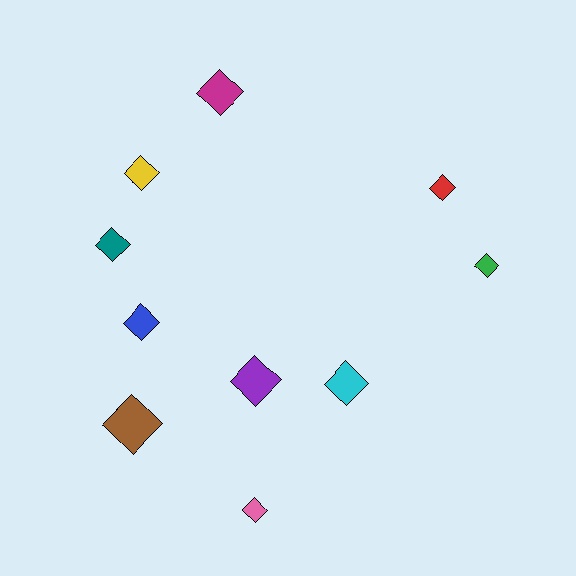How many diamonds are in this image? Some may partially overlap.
There are 10 diamonds.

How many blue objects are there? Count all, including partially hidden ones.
There is 1 blue object.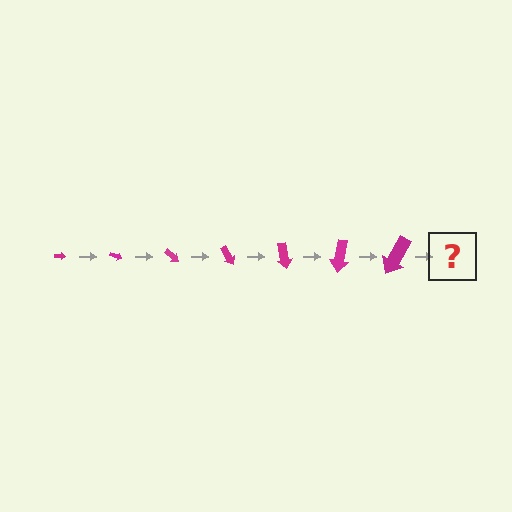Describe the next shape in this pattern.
It should be an arrow, larger than the previous one and rotated 140 degrees from the start.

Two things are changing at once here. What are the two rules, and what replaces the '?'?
The two rules are that the arrow grows larger each step and it rotates 20 degrees each step. The '?' should be an arrow, larger than the previous one and rotated 140 degrees from the start.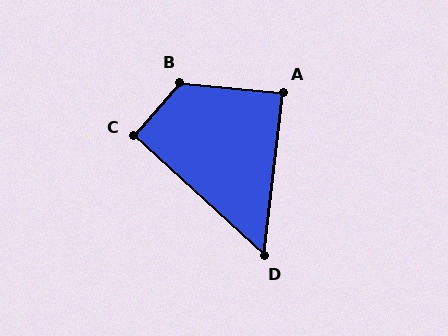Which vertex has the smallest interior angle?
D, at approximately 54 degrees.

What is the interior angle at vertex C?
Approximately 91 degrees (approximately right).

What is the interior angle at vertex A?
Approximately 89 degrees (approximately right).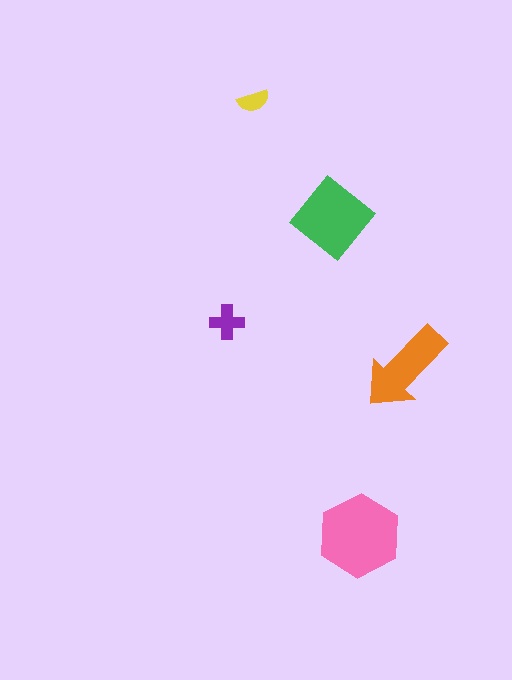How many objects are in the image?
There are 5 objects in the image.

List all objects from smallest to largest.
The yellow semicircle, the purple cross, the orange arrow, the green diamond, the pink hexagon.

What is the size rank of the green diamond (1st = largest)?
2nd.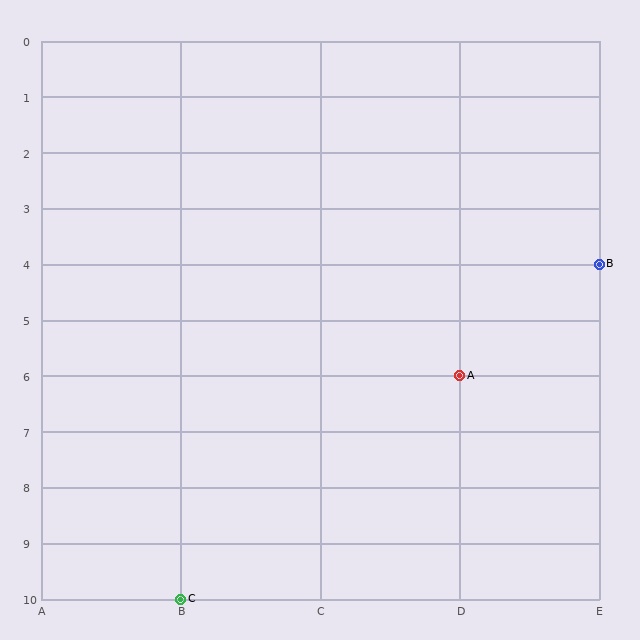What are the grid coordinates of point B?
Point B is at grid coordinates (E, 4).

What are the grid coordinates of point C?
Point C is at grid coordinates (B, 10).